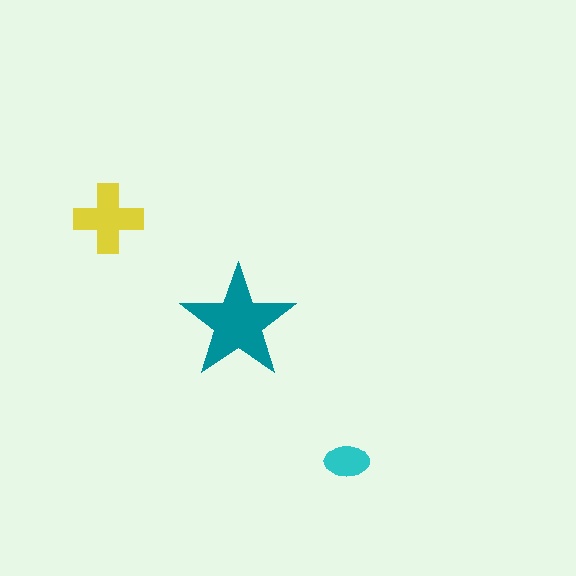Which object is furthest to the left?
The yellow cross is leftmost.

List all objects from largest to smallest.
The teal star, the yellow cross, the cyan ellipse.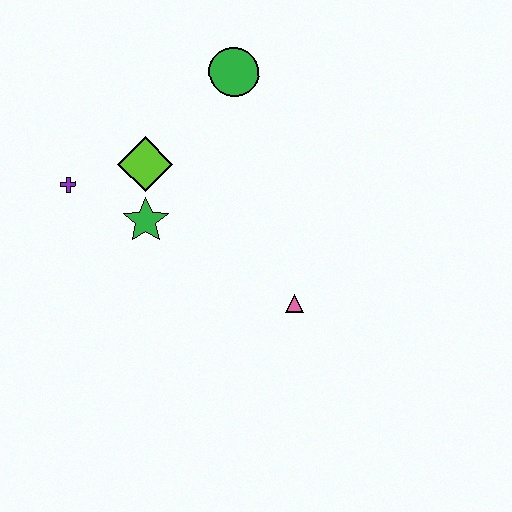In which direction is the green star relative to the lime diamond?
The green star is below the lime diamond.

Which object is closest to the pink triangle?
The green star is closest to the pink triangle.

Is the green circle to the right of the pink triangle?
No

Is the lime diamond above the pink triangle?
Yes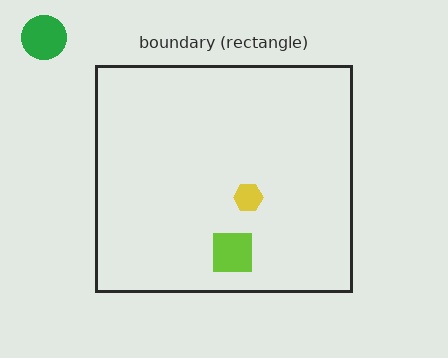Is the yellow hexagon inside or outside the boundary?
Inside.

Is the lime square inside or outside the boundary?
Inside.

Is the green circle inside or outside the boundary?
Outside.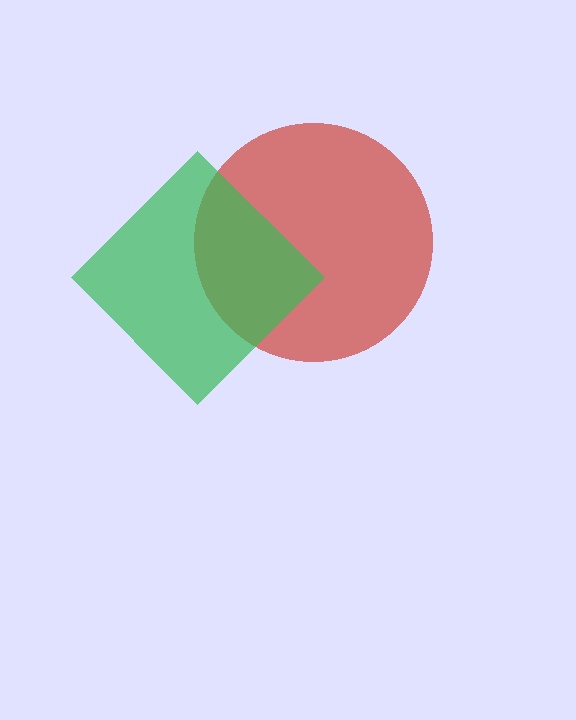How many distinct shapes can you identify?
There are 2 distinct shapes: a red circle, a green diamond.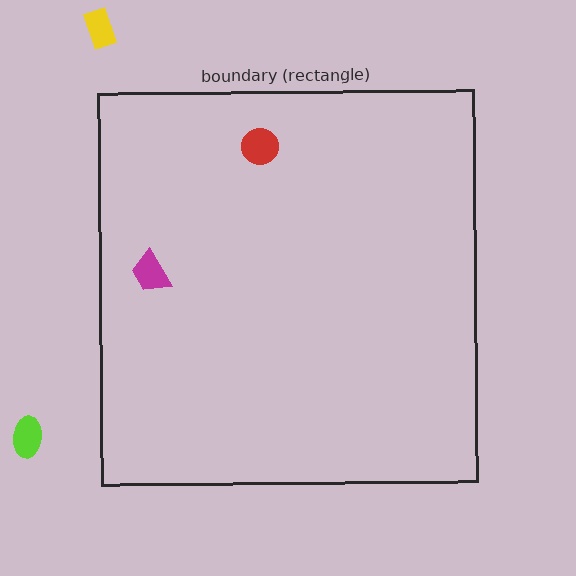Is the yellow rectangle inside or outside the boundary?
Outside.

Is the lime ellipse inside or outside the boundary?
Outside.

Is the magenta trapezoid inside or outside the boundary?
Inside.